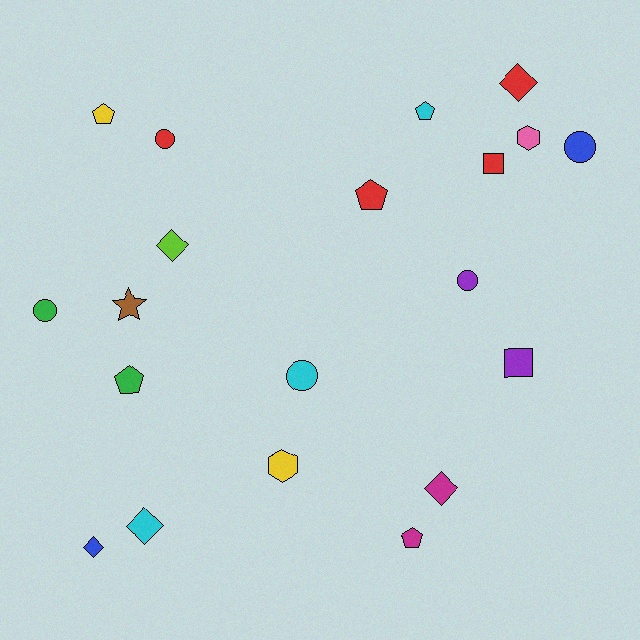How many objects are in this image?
There are 20 objects.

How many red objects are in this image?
There are 4 red objects.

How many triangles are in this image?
There are no triangles.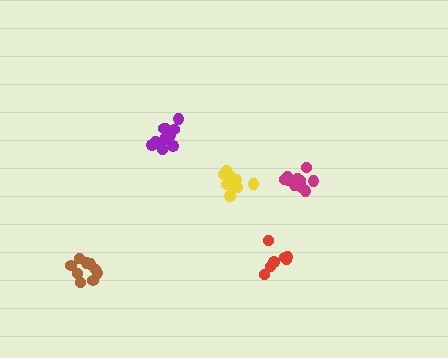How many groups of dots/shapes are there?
There are 5 groups.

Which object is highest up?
The purple cluster is topmost.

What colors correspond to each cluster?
The clusters are colored: magenta, brown, purple, yellow, red.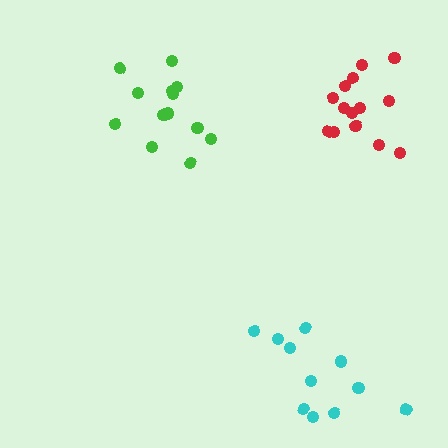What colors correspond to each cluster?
The clusters are colored: green, cyan, red.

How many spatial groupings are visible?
There are 3 spatial groupings.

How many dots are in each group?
Group 1: 13 dots, Group 2: 11 dots, Group 3: 14 dots (38 total).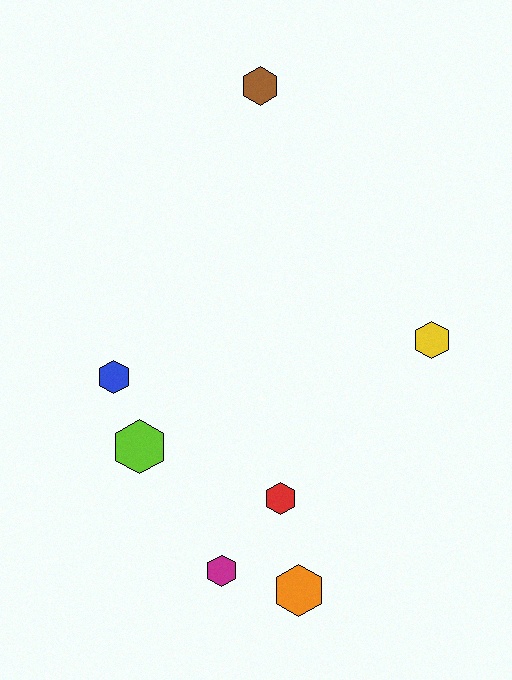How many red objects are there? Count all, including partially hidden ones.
There is 1 red object.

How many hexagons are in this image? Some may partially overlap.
There are 7 hexagons.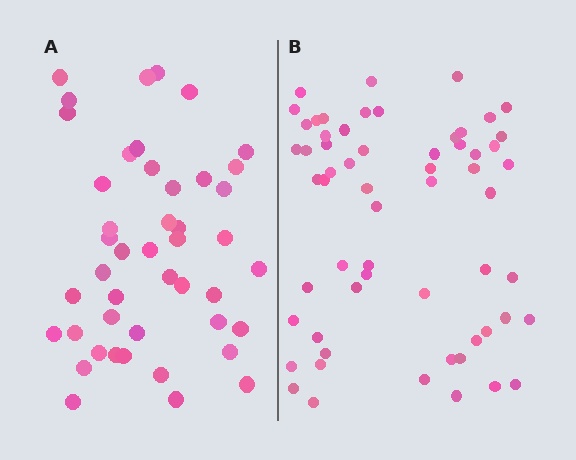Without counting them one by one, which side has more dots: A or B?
Region B (the right region) has more dots.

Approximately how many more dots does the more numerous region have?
Region B has approximately 15 more dots than region A.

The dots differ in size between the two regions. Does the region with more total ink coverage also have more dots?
No. Region A has more total ink coverage because its dots are larger, but region B actually contains more individual dots. Total area can be misleading — the number of items is what matters here.